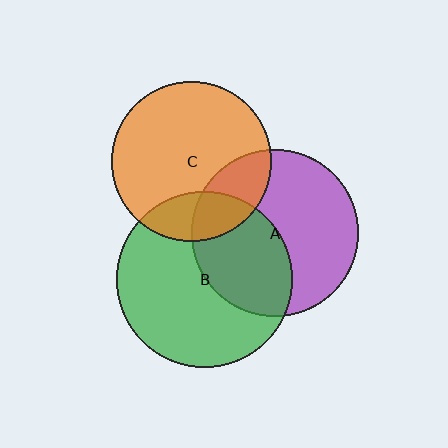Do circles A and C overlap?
Yes.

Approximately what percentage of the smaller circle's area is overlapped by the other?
Approximately 20%.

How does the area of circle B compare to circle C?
Approximately 1.2 times.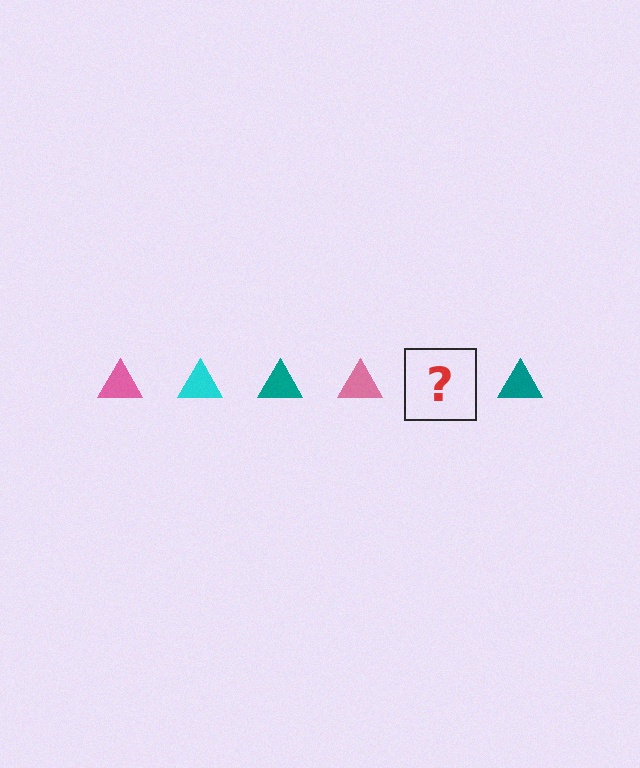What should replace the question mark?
The question mark should be replaced with a cyan triangle.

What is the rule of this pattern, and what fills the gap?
The rule is that the pattern cycles through pink, cyan, teal triangles. The gap should be filled with a cyan triangle.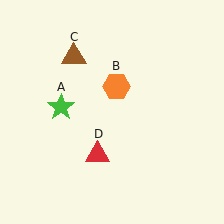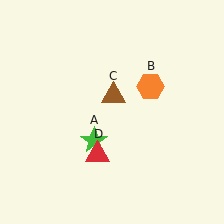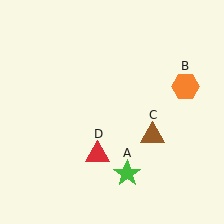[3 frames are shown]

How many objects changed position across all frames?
3 objects changed position: green star (object A), orange hexagon (object B), brown triangle (object C).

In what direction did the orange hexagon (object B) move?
The orange hexagon (object B) moved right.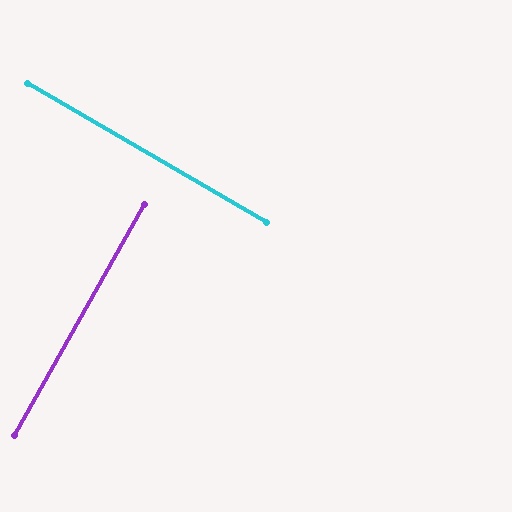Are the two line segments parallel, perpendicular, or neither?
Perpendicular — they meet at approximately 89°.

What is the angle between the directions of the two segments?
Approximately 89 degrees.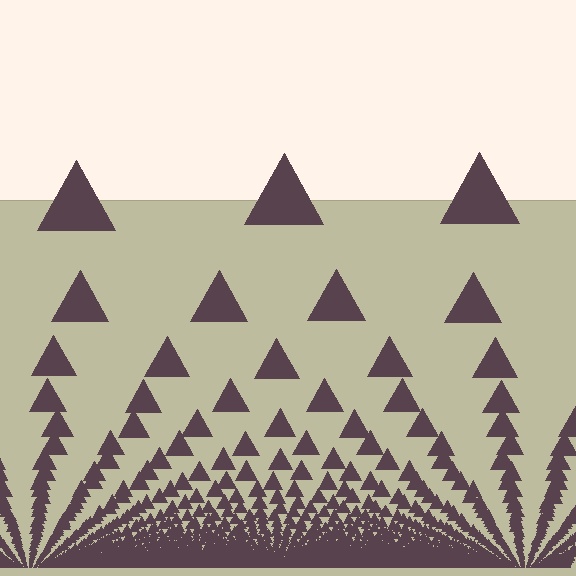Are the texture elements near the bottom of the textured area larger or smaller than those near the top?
Smaller. The gradient is inverted — elements near the bottom are smaller and denser.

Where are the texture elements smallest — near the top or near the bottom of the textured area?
Near the bottom.